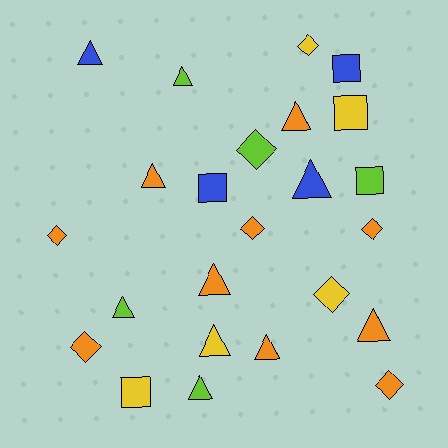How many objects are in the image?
There are 24 objects.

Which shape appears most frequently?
Triangle, with 11 objects.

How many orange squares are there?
There are no orange squares.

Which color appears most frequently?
Orange, with 10 objects.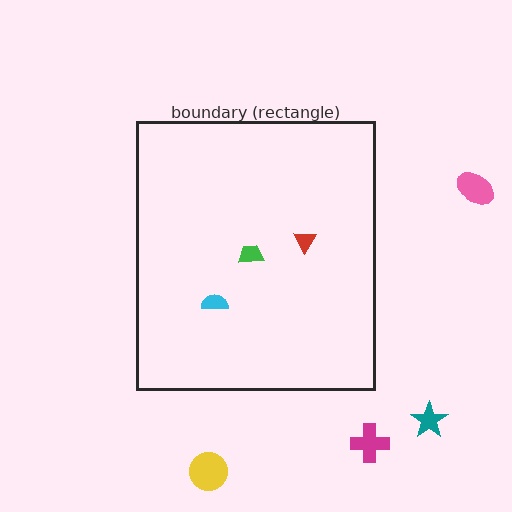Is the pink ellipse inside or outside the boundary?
Outside.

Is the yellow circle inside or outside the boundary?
Outside.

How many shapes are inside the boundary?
3 inside, 4 outside.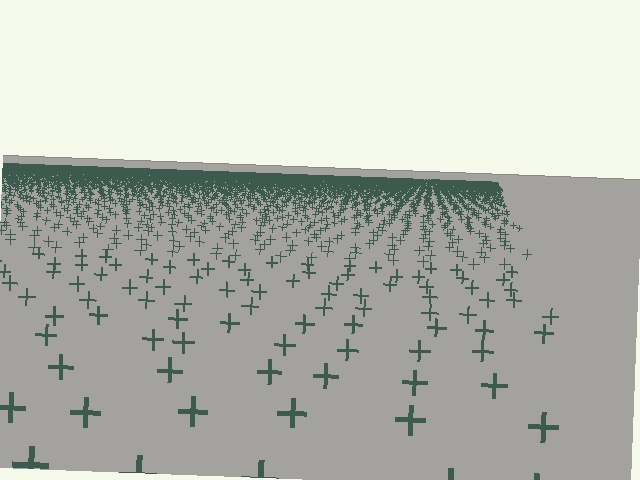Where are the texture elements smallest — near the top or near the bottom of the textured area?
Near the top.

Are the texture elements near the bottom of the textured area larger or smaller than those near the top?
Larger. Near the bottom, elements are closer to the viewer and appear at a bigger on-screen size.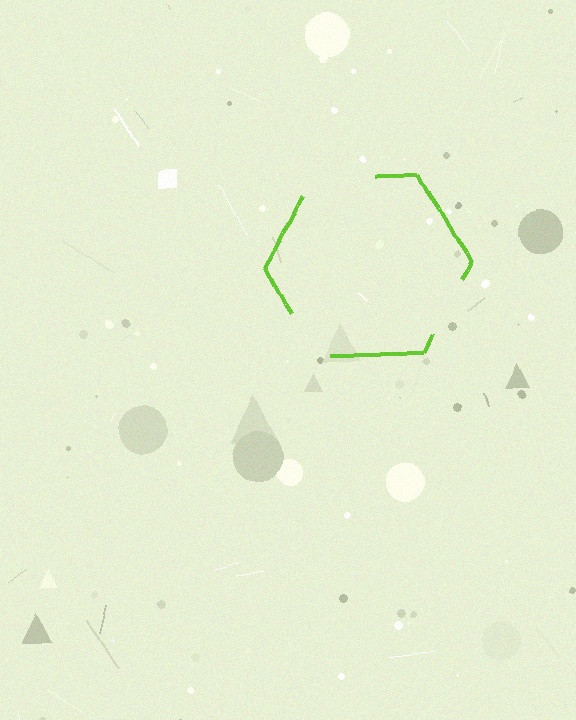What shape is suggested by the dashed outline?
The dashed outline suggests a hexagon.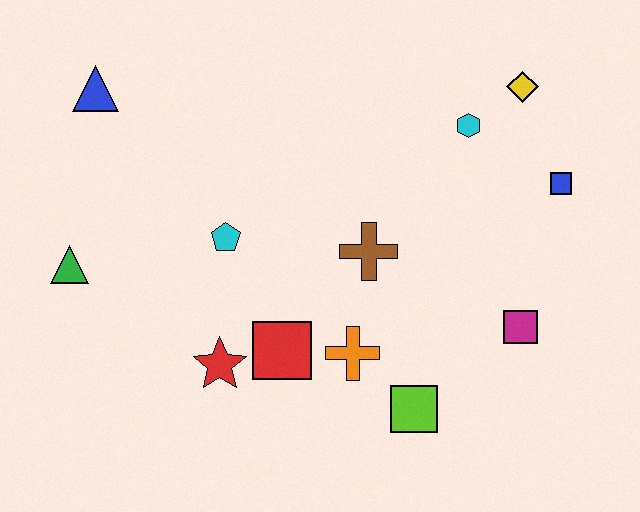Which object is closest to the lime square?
The orange cross is closest to the lime square.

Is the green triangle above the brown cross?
No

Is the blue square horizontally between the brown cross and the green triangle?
No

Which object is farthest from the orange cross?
The blue triangle is farthest from the orange cross.